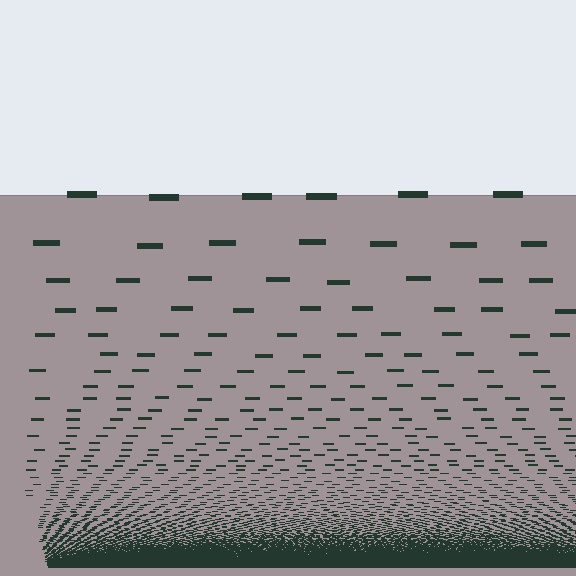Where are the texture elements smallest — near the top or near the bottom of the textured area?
Near the bottom.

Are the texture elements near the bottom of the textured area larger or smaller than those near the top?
Smaller. The gradient is inverted — elements near the bottom are smaller and denser.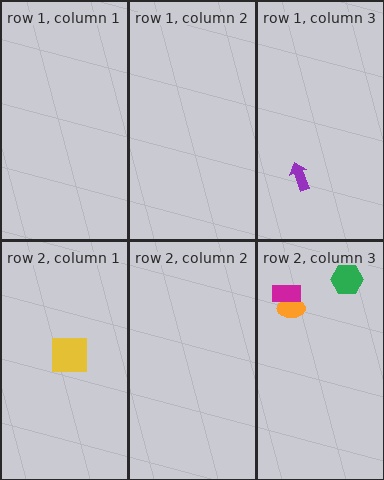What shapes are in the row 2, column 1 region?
The yellow square.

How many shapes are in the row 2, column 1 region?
1.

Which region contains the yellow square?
The row 2, column 1 region.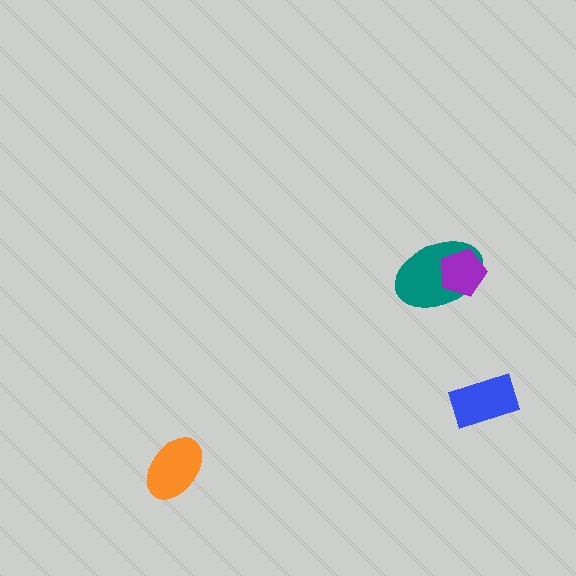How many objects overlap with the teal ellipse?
1 object overlaps with the teal ellipse.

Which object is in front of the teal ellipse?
The purple pentagon is in front of the teal ellipse.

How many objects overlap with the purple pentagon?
1 object overlaps with the purple pentagon.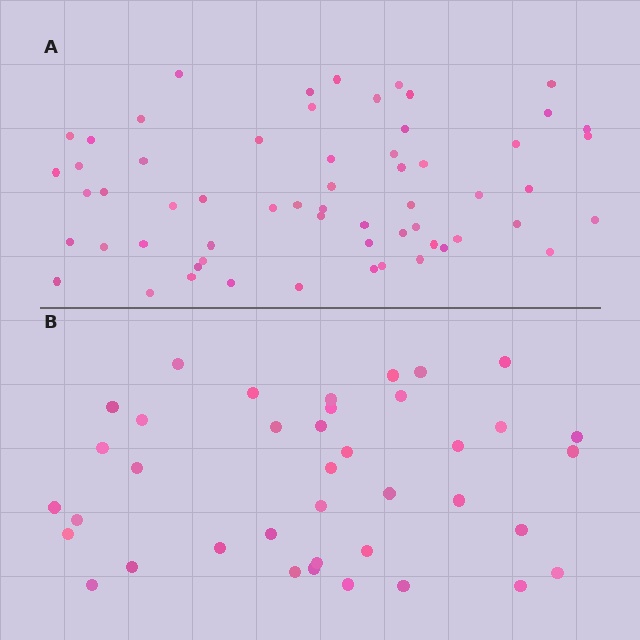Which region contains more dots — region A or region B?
Region A (the top region) has more dots.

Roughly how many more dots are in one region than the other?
Region A has approximately 20 more dots than region B.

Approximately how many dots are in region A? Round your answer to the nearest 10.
About 60 dots.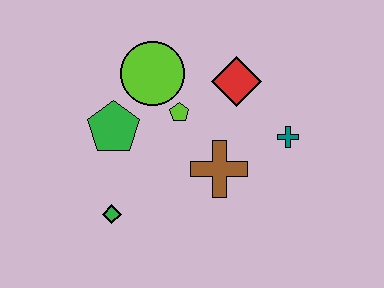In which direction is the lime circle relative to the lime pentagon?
The lime circle is above the lime pentagon.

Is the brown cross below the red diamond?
Yes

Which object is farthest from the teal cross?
The green diamond is farthest from the teal cross.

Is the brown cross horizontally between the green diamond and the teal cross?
Yes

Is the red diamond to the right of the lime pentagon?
Yes